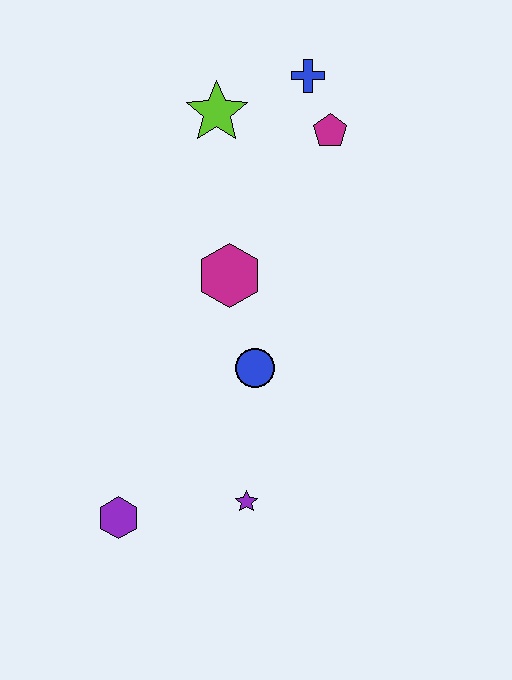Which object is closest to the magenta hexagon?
The blue circle is closest to the magenta hexagon.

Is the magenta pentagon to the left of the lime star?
No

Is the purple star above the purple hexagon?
Yes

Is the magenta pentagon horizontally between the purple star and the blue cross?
No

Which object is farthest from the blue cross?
The purple hexagon is farthest from the blue cross.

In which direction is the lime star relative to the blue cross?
The lime star is to the left of the blue cross.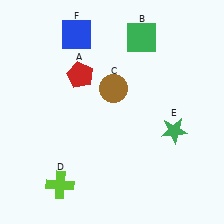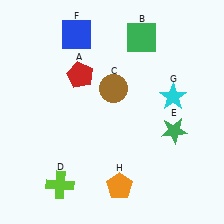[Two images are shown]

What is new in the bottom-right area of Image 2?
An orange pentagon (H) was added in the bottom-right area of Image 2.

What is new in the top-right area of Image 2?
A cyan star (G) was added in the top-right area of Image 2.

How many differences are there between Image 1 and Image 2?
There are 2 differences between the two images.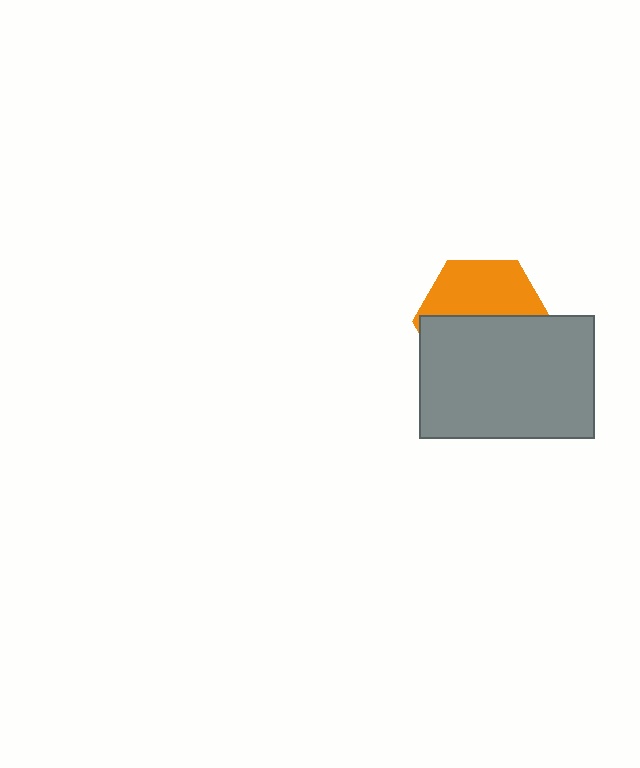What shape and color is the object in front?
The object in front is a gray rectangle.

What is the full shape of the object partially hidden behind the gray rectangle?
The partially hidden object is an orange hexagon.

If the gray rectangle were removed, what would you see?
You would see the complete orange hexagon.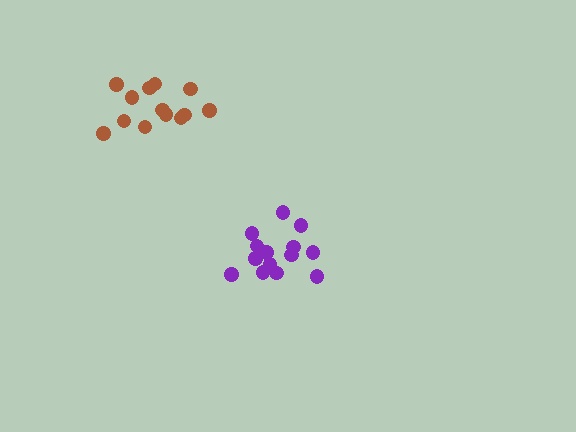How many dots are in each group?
Group 1: 14 dots, Group 2: 13 dots (27 total).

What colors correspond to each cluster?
The clusters are colored: purple, brown.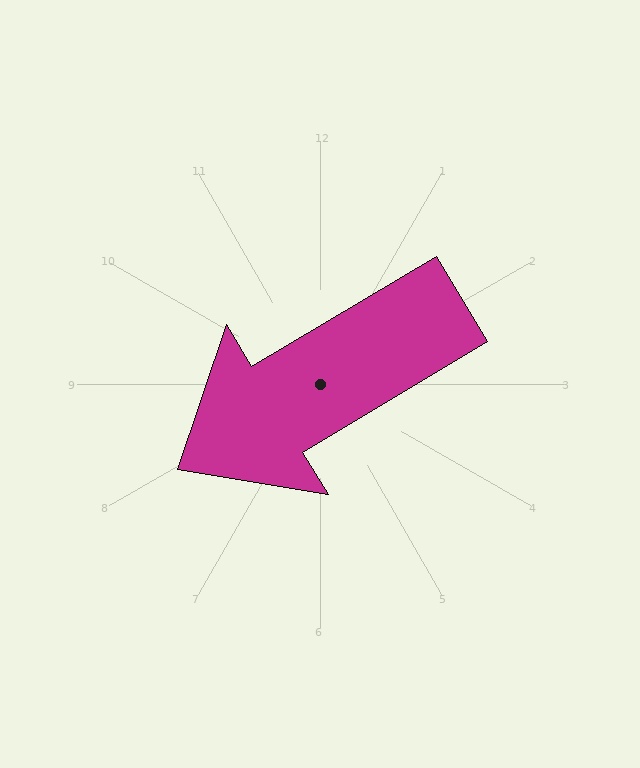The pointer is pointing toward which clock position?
Roughly 8 o'clock.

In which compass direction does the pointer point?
Southwest.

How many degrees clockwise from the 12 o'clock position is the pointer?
Approximately 239 degrees.